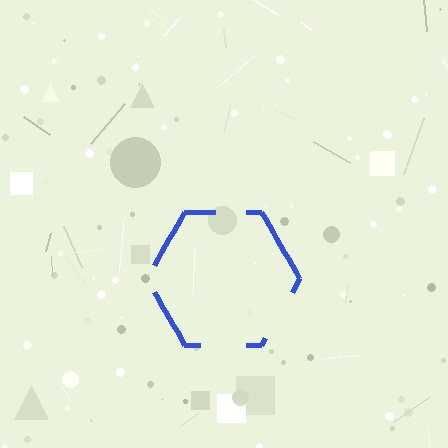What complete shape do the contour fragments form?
The contour fragments form a hexagon.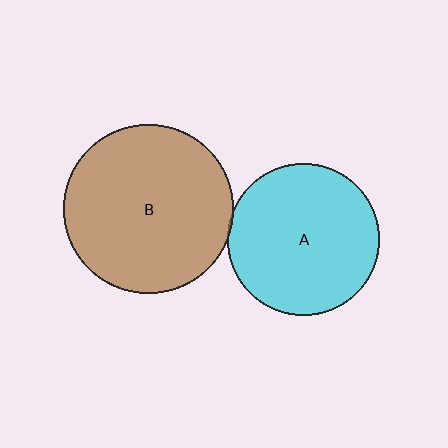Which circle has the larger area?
Circle B (brown).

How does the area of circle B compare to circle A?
Approximately 1.3 times.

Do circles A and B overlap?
Yes.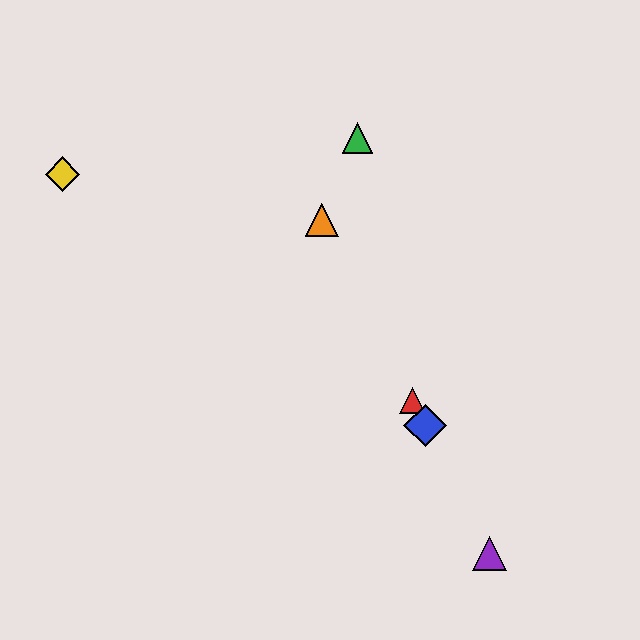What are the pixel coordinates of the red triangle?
The red triangle is at (413, 401).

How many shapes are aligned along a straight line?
4 shapes (the red triangle, the blue diamond, the purple triangle, the orange triangle) are aligned along a straight line.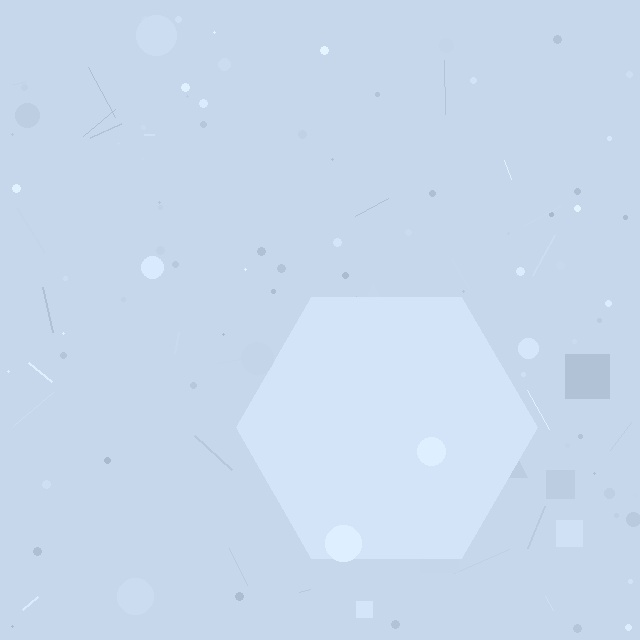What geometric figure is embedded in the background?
A hexagon is embedded in the background.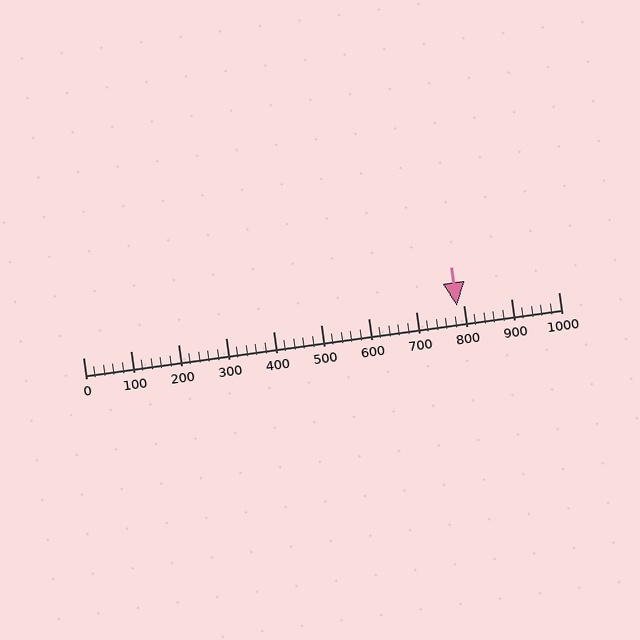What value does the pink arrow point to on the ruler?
The pink arrow points to approximately 787.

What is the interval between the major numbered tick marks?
The major tick marks are spaced 100 units apart.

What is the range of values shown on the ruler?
The ruler shows values from 0 to 1000.